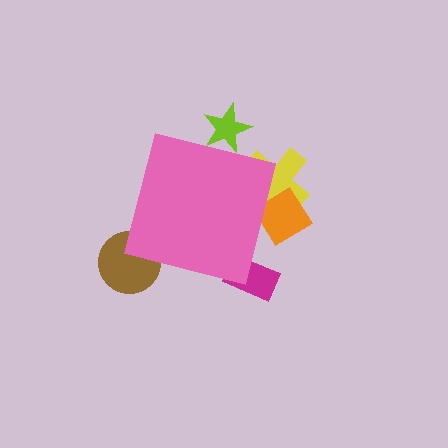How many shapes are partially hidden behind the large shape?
5 shapes are partially hidden.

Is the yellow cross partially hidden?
Yes, the yellow cross is partially hidden behind the pink square.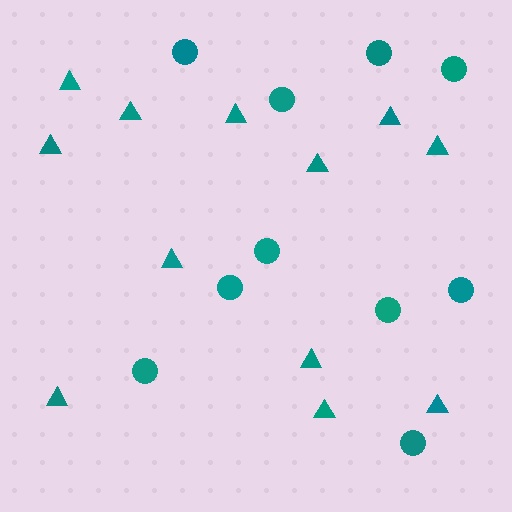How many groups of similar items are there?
There are 2 groups: one group of circles (10) and one group of triangles (12).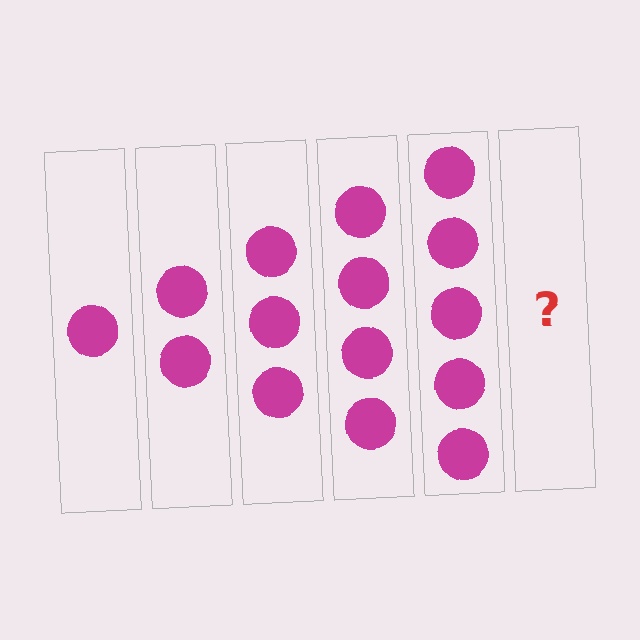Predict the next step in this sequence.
The next step is 6 circles.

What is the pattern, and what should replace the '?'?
The pattern is that each step adds one more circle. The '?' should be 6 circles.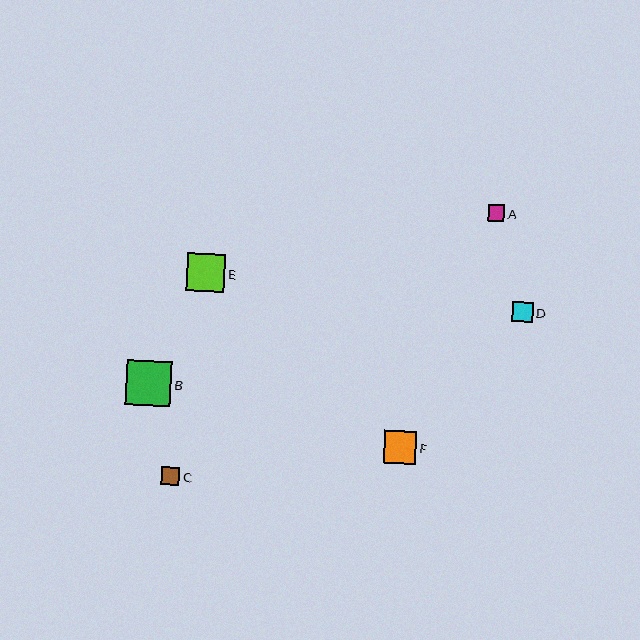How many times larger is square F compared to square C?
Square F is approximately 1.7 times the size of square C.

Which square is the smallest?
Square A is the smallest with a size of approximately 17 pixels.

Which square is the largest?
Square B is the largest with a size of approximately 45 pixels.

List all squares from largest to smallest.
From largest to smallest: B, E, F, D, C, A.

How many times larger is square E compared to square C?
Square E is approximately 2.0 times the size of square C.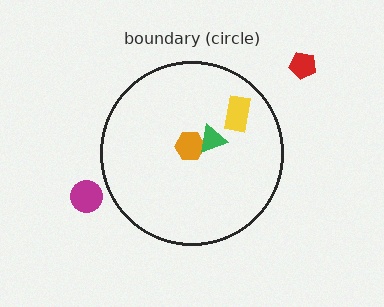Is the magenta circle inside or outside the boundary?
Outside.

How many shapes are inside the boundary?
3 inside, 2 outside.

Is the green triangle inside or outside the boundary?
Inside.